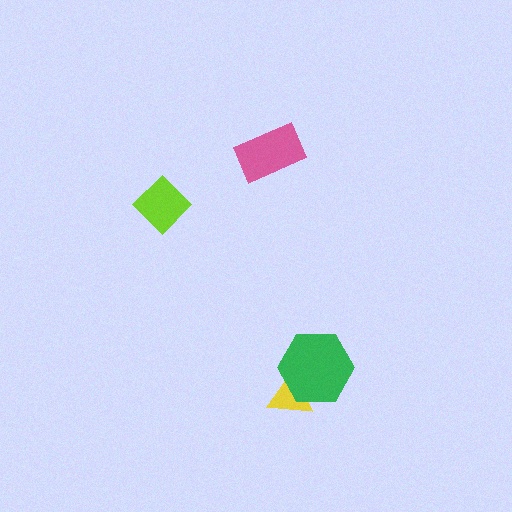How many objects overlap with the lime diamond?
0 objects overlap with the lime diamond.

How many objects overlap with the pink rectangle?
0 objects overlap with the pink rectangle.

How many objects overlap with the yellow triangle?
1 object overlaps with the yellow triangle.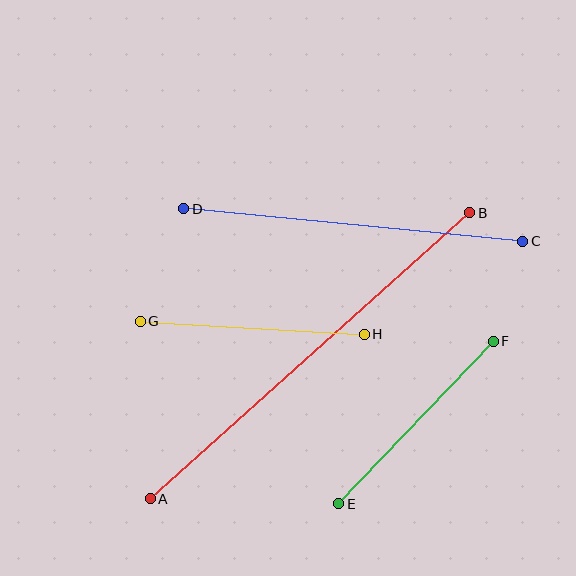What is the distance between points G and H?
The distance is approximately 225 pixels.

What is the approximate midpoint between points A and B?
The midpoint is at approximately (310, 356) pixels.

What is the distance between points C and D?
The distance is approximately 341 pixels.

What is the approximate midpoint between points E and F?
The midpoint is at approximately (416, 423) pixels.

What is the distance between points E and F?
The distance is approximately 225 pixels.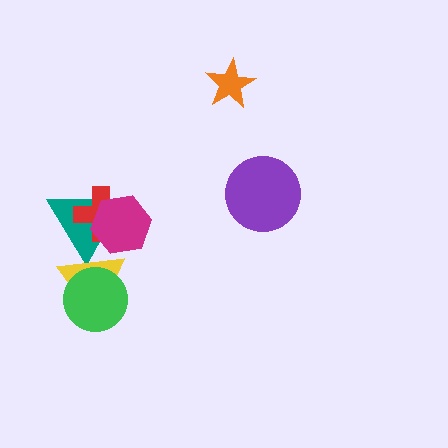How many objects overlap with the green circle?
1 object overlaps with the green circle.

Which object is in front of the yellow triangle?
The green circle is in front of the yellow triangle.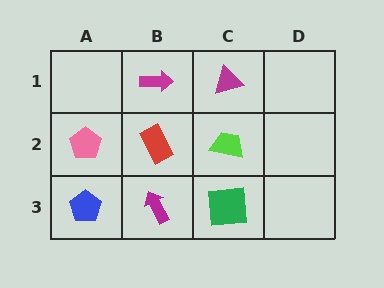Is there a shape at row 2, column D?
No, that cell is empty.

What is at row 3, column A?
A blue pentagon.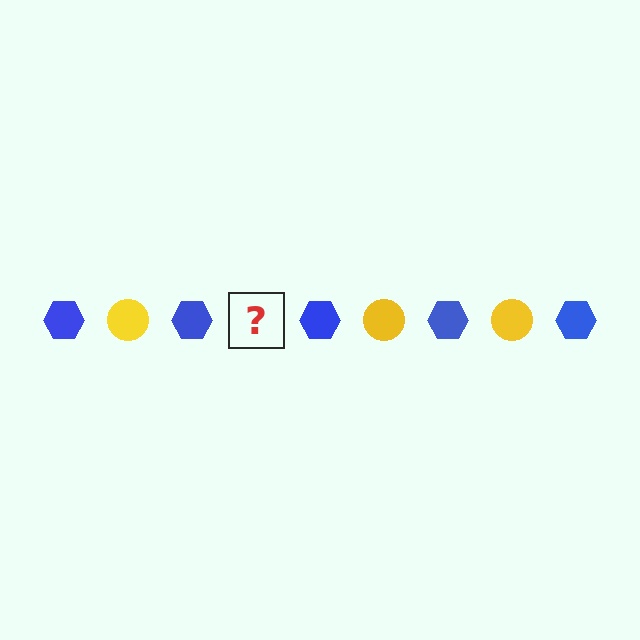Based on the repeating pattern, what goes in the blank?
The blank should be a yellow circle.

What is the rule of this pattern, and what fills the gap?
The rule is that the pattern alternates between blue hexagon and yellow circle. The gap should be filled with a yellow circle.